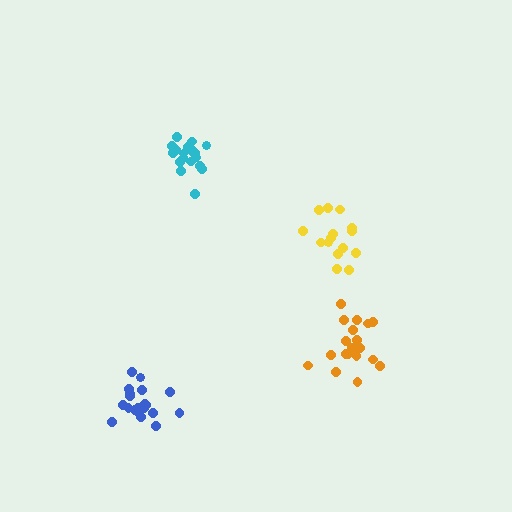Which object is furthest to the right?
The orange cluster is rightmost.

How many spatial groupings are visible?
There are 4 spatial groupings.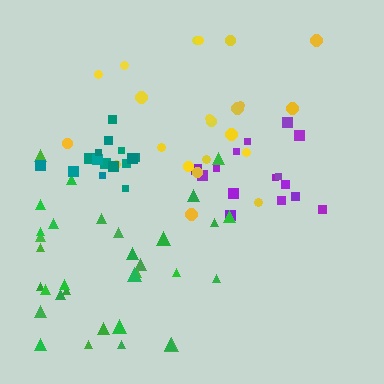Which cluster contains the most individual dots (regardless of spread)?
Green (33).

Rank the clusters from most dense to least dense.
teal, purple, yellow, green.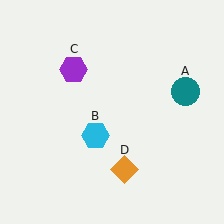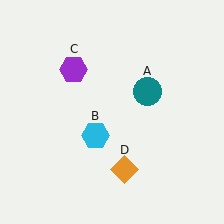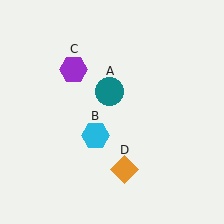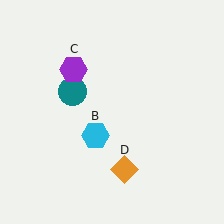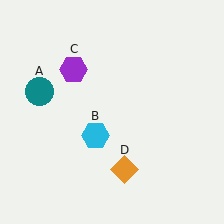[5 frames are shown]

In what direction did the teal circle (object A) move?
The teal circle (object A) moved left.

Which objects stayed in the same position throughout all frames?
Cyan hexagon (object B) and purple hexagon (object C) and orange diamond (object D) remained stationary.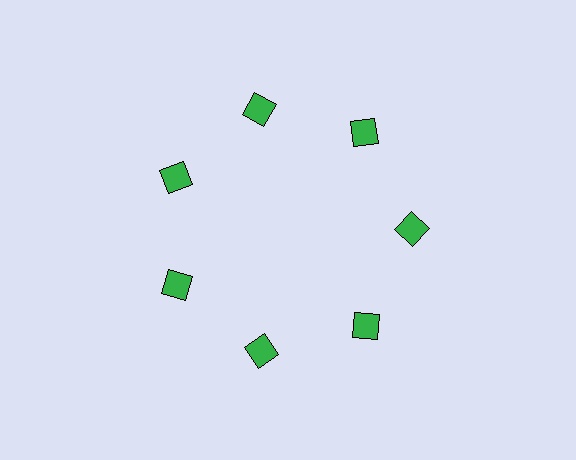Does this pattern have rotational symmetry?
Yes, this pattern has 7-fold rotational symmetry. It looks the same after rotating 51 degrees around the center.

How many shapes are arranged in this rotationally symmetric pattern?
There are 7 shapes, arranged in 7 groups of 1.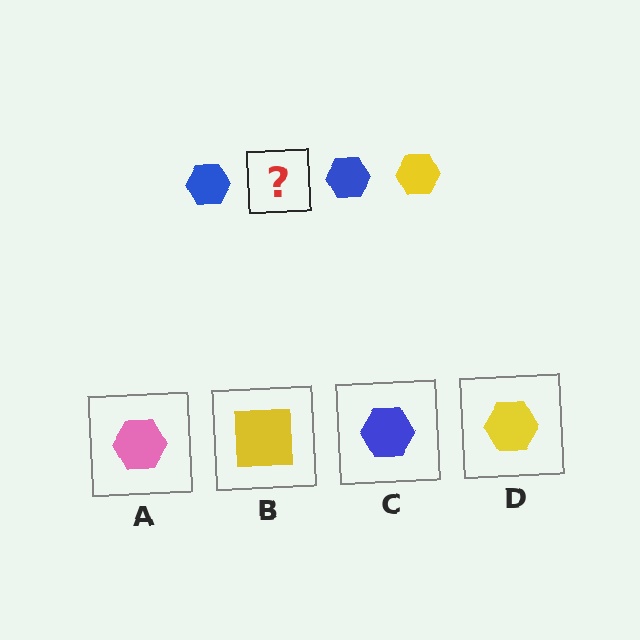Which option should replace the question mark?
Option D.